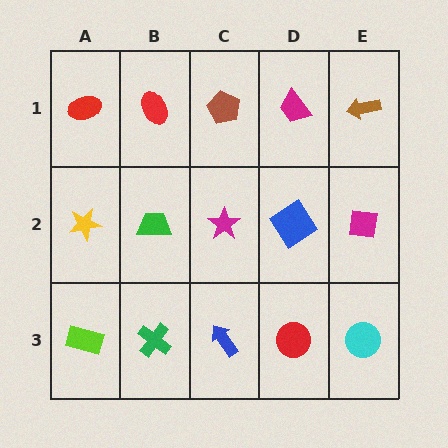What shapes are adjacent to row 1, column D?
A blue diamond (row 2, column D), a brown pentagon (row 1, column C), a brown arrow (row 1, column E).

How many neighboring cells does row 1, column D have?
3.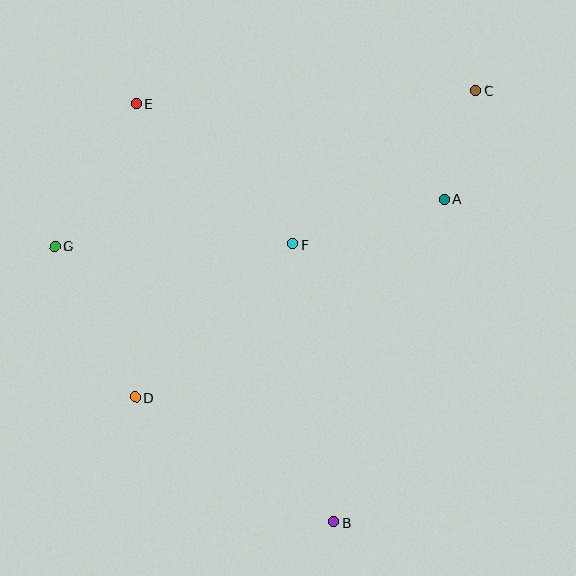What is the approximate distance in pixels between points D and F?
The distance between D and F is approximately 219 pixels.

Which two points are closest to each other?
Points A and C are closest to each other.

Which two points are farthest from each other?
Points B and E are farthest from each other.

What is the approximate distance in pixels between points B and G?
The distance between B and G is approximately 392 pixels.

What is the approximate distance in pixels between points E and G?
The distance between E and G is approximately 164 pixels.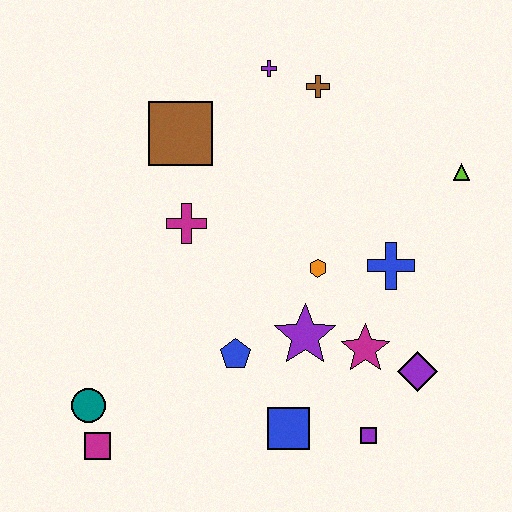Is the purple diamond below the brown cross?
Yes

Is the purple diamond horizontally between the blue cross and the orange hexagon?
No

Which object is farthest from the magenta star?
The purple cross is farthest from the magenta star.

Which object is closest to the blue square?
The purple square is closest to the blue square.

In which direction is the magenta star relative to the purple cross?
The magenta star is below the purple cross.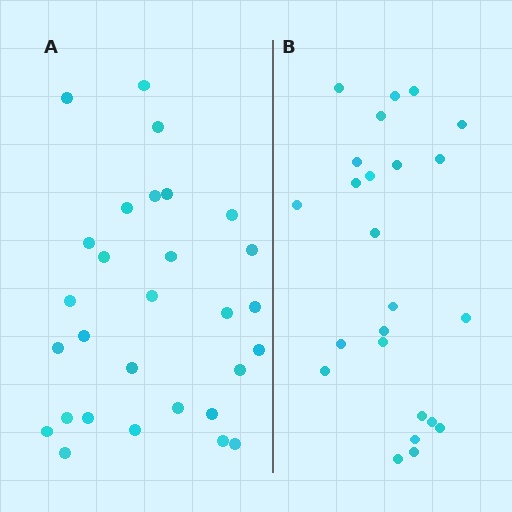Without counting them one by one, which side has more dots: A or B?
Region A (the left region) has more dots.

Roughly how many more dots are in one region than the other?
Region A has about 5 more dots than region B.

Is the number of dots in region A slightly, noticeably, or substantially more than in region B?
Region A has only slightly more — the two regions are fairly close. The ratio is roughly 1.2 to 1.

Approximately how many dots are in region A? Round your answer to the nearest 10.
About 30 dots. (The exact count is 29, which rounds to 30.)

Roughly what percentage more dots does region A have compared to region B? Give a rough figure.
About 20% more.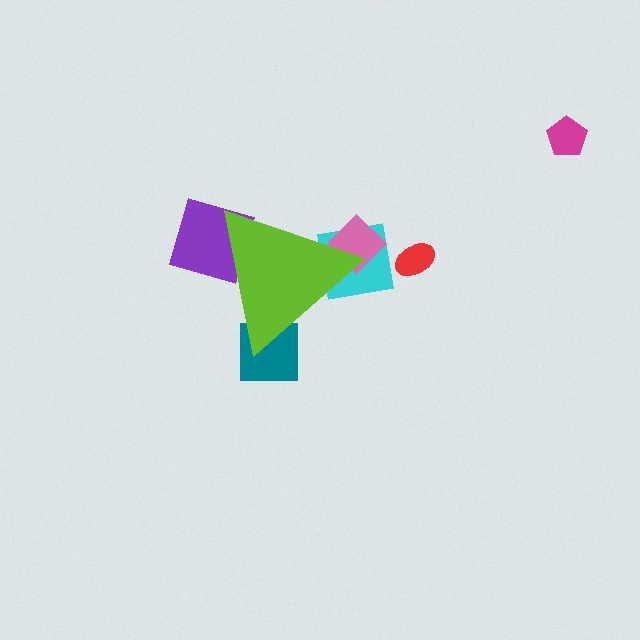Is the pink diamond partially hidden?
Yes, the pink diamond is partially hidden behind the lime triangle.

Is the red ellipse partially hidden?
No, the red ellipse is fully visible.